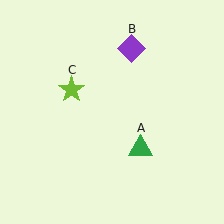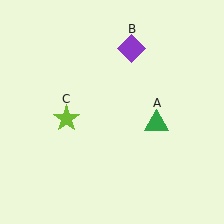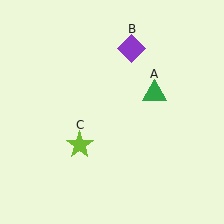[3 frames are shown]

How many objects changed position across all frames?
2 objects changed position: green triangle (object A), lime star (object C).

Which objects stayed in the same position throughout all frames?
Purple diamond (object B) remained stationary.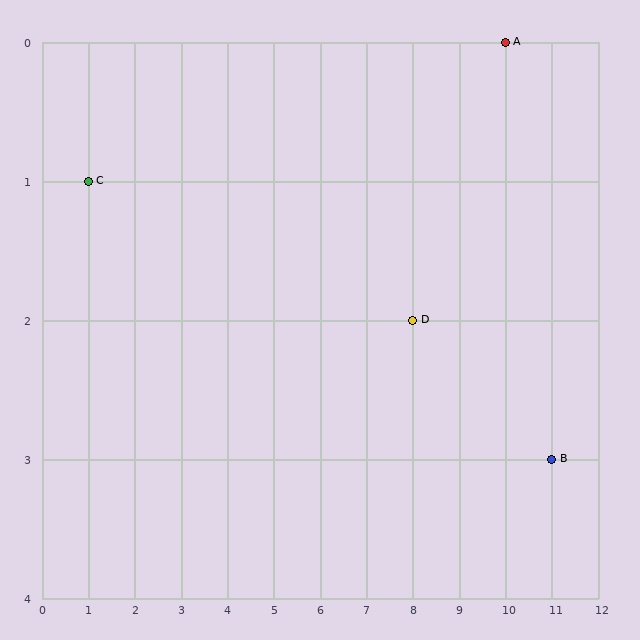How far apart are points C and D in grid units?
Points C and D are 7 columns and 1 row apart (about 7.1 grid units diagonally).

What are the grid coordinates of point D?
Point D is at grid coordinates (8, 2).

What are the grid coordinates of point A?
Point A is at grid coordinates (10, 0).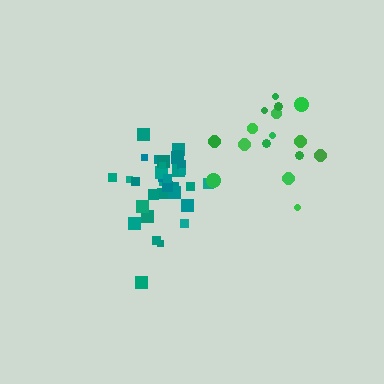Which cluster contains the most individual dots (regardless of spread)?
Teal (33).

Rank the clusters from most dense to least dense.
teal, green.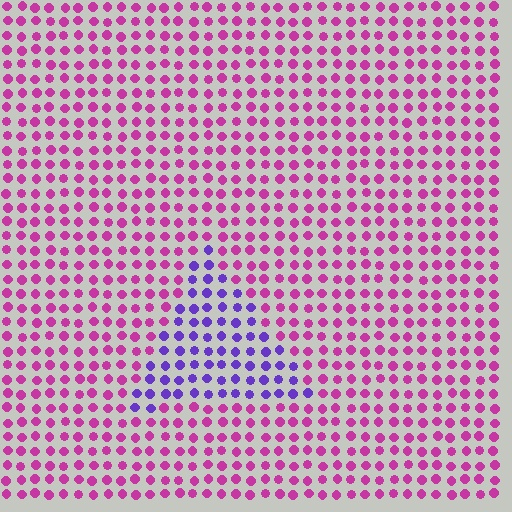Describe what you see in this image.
The image is filled with small magenta elements in a uniform arrangement. A triangle-shaped region is visible where the elements are tinted to a slightly different hue, forming a subtle color boundary.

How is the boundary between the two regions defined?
The boundary is defined purely by a slight shift in hue (about 54 degrees). Spacing, size, and orientation are identical on both sides.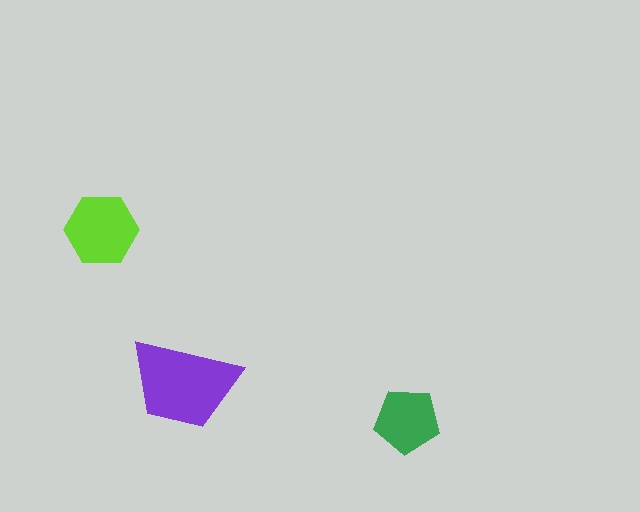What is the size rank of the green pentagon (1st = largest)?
3rd.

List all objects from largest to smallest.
The purple trapezoid, the lime hexagon, the green pentagon.